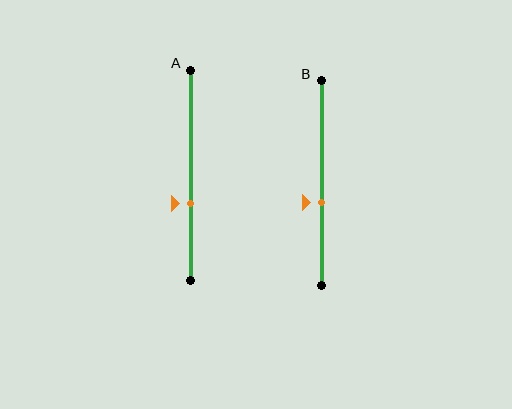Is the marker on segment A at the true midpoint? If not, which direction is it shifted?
No, the marker on segment A is shifted downward by about 13% of the segment length.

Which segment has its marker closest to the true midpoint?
Segment B has its marker closest to the true midpoint.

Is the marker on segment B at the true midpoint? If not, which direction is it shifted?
No, the marker on segment B is shifted downward by about 9% of the segment length.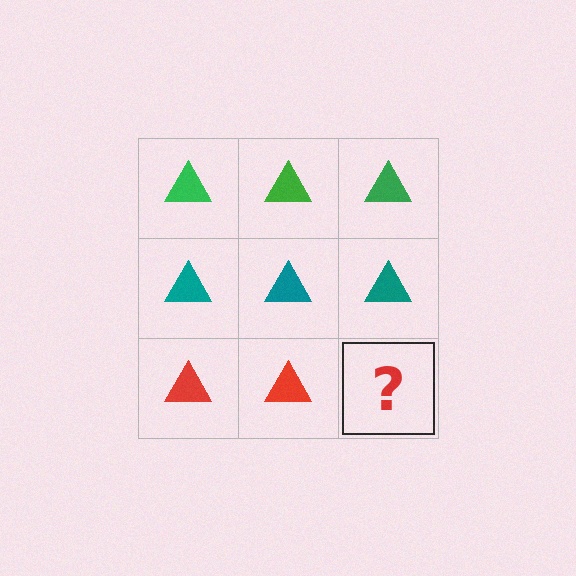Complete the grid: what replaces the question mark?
The question mark should be replaced with a red triangle.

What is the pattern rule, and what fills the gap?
The rule is that each row has a consistent color. The gap should be filled with a red triangle.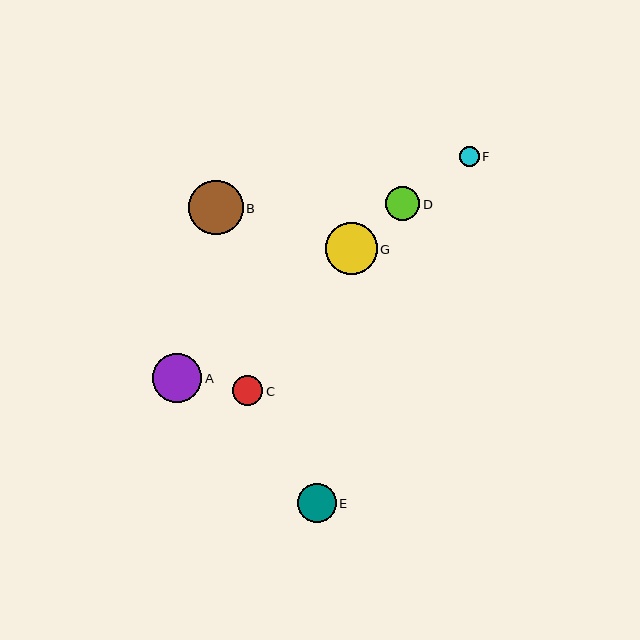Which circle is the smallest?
Circle F is the smallest with a size of approximately 20 pixels.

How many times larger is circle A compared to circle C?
Circle A is approximately 1.6 times the size of circle C.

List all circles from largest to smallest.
From largest to smallest: B, G, A, E, D, C, F.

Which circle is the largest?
Circle B is the largest with a size of approximately 55 pixels.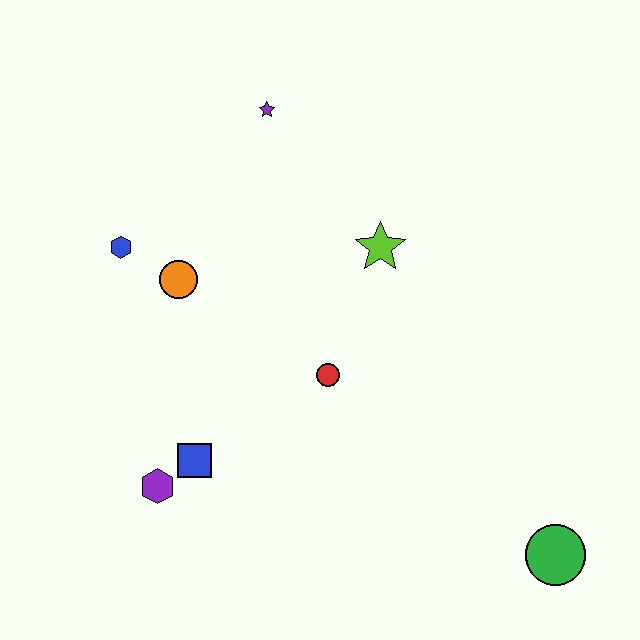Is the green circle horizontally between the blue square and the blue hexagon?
No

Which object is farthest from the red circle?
The green circle is farthest from the red circle.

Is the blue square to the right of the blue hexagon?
Yes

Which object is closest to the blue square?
The purple hexagon is closest to the blue square.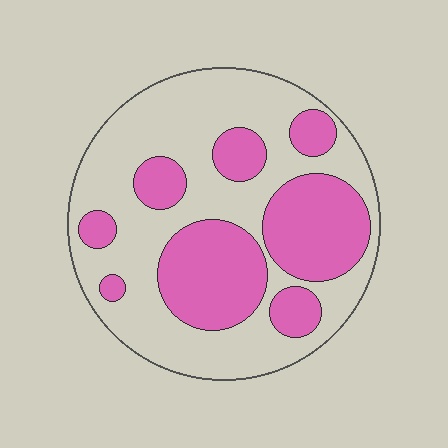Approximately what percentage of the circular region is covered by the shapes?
Approximately 40%.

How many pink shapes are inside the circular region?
8.